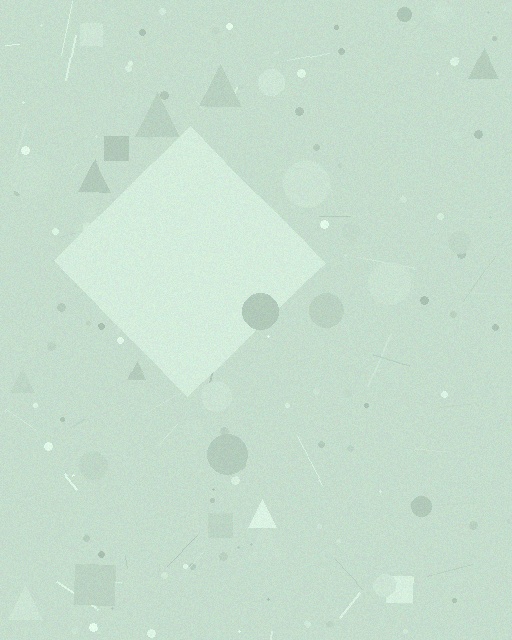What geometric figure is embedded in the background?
A diamond is embedded in the background.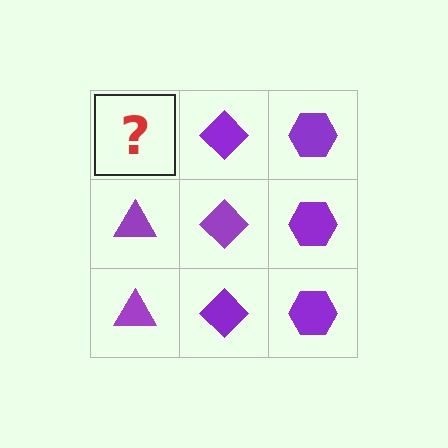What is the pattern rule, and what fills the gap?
The rule is that each column has a consistent shape. The gap should be filled with a purple triangle.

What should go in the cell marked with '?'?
The missing cell should contain a purple triangle.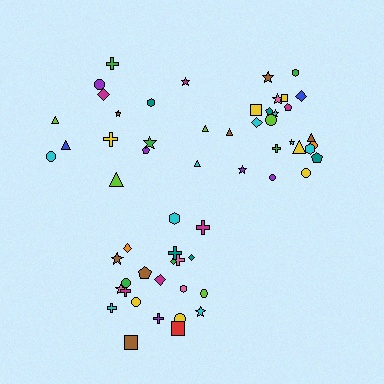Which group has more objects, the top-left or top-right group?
The top-right group.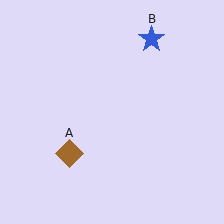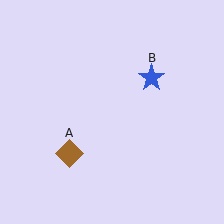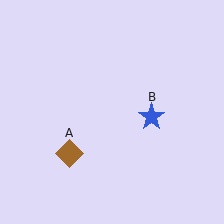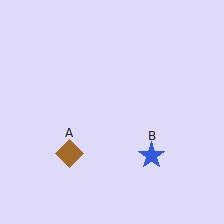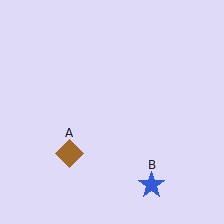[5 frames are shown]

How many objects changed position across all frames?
1 object changed position: blue star (object B).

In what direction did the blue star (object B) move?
The blue star (object B) moved down.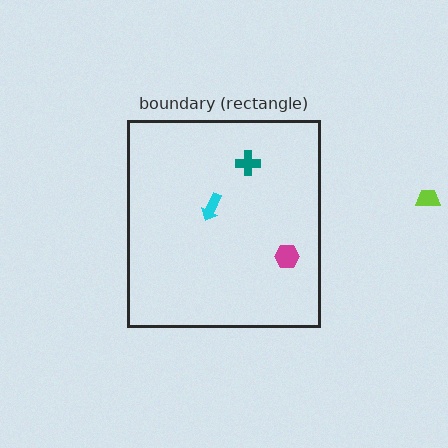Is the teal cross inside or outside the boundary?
Inside.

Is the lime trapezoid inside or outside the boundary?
Outside.